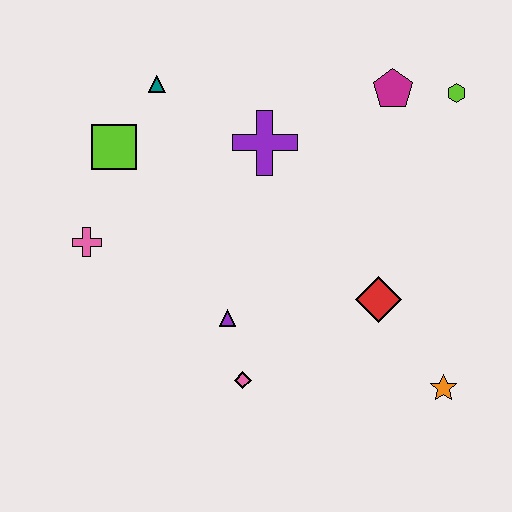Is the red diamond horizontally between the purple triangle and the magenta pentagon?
Yes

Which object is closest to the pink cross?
The lime square is closest to the pink cross.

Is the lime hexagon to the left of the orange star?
No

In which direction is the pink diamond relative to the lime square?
The pink diamond is below the lime square.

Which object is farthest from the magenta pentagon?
The pink cross is farthest from the magenta pentagon.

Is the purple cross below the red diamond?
No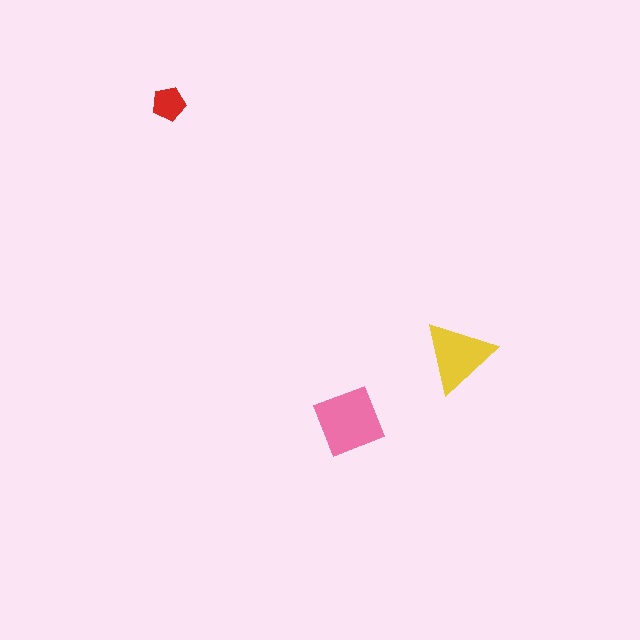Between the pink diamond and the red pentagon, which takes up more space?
The pink diamond.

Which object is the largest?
The pink diamond.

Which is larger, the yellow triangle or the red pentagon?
The yellow triangle.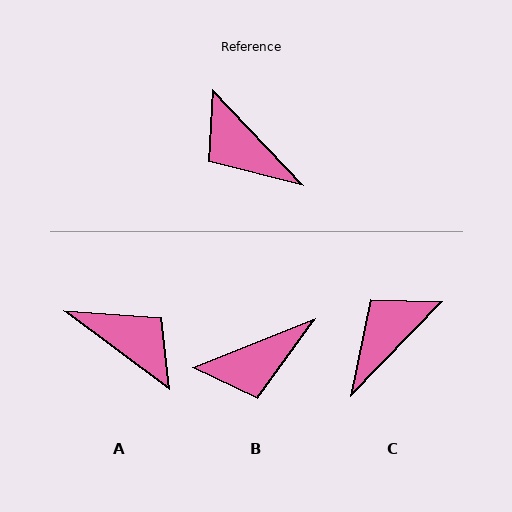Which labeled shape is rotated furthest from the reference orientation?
A, about 170 degrees away.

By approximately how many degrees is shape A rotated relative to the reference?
Approximately 170 degrees clockwise.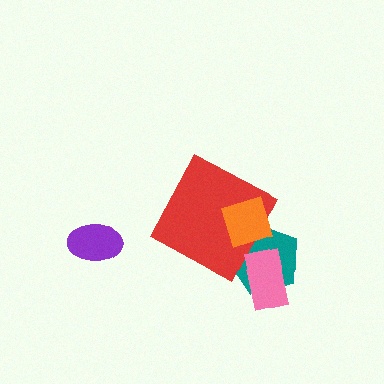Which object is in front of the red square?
The orange diamond is in front of the red square.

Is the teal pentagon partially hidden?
Yes, it is partially covered by another shape.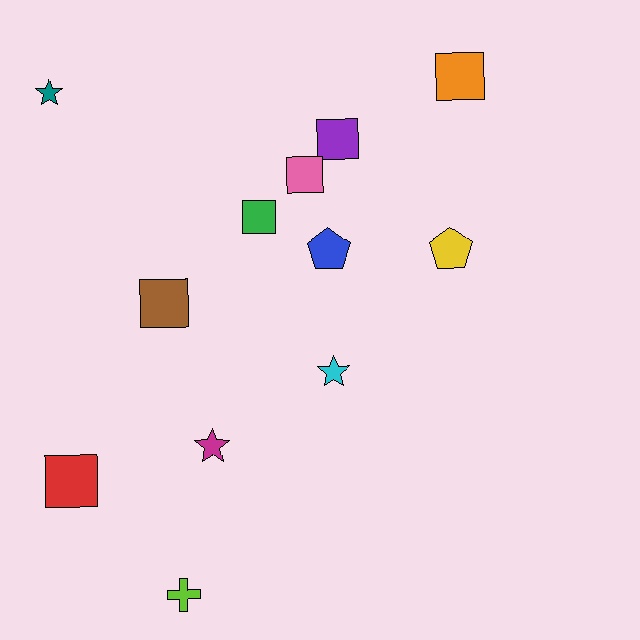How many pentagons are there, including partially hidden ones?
There are 2 pentagons.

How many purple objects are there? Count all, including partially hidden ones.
There is 1 purple object.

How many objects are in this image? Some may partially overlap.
There are 12 objects.